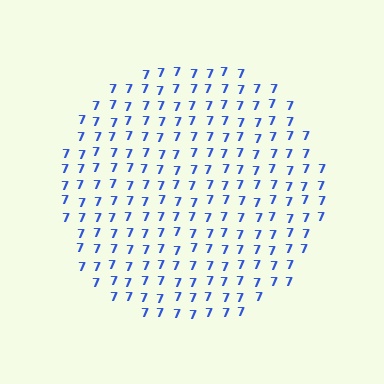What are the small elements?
The small elements are digit 7's.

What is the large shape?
The large shape is a circle.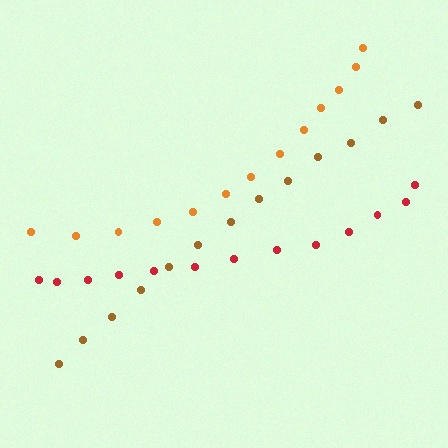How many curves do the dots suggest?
There are 3 distinct paths.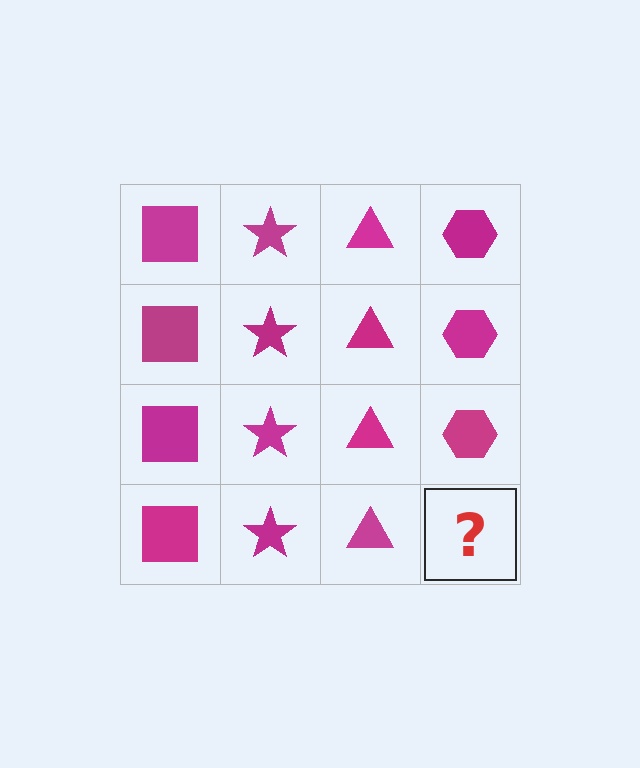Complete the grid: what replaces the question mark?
The question mark should be replaced with a magenta hexagon.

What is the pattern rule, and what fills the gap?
The rule is that each column has a consistent shape. The gap should be filled with a magenta hexagon.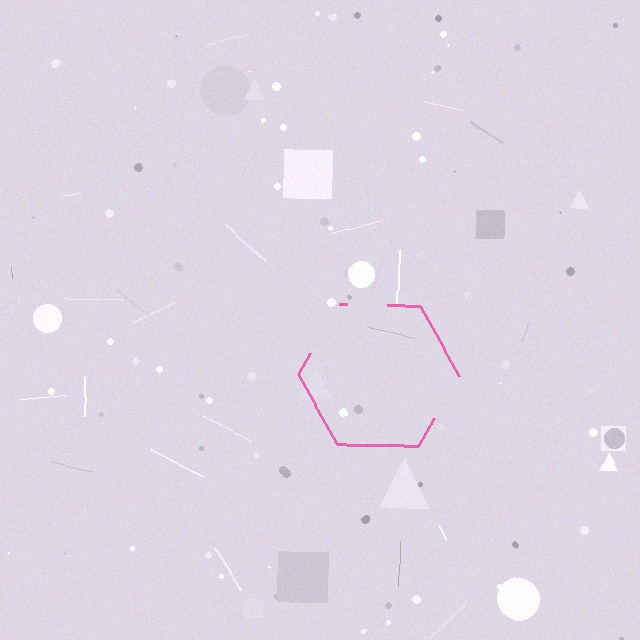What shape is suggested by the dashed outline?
The dashed outline suggests a hexagon.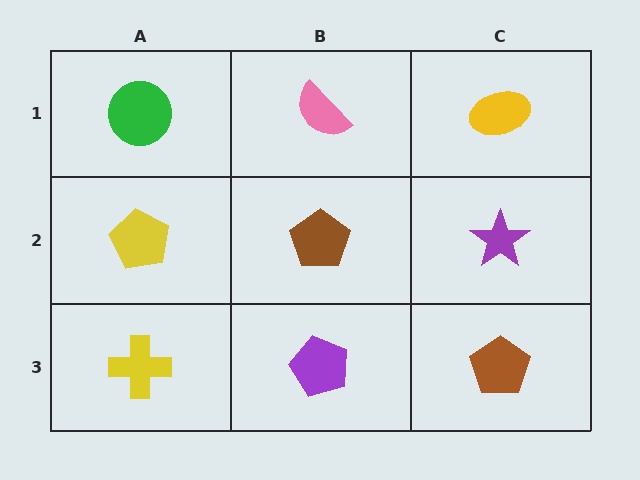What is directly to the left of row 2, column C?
A brown pentagon.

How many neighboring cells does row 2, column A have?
3.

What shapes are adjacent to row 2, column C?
A yellow ellipse (row 1, column C), a brown pentagon (row 3, column C), a brown pentagon (row 2, column B).